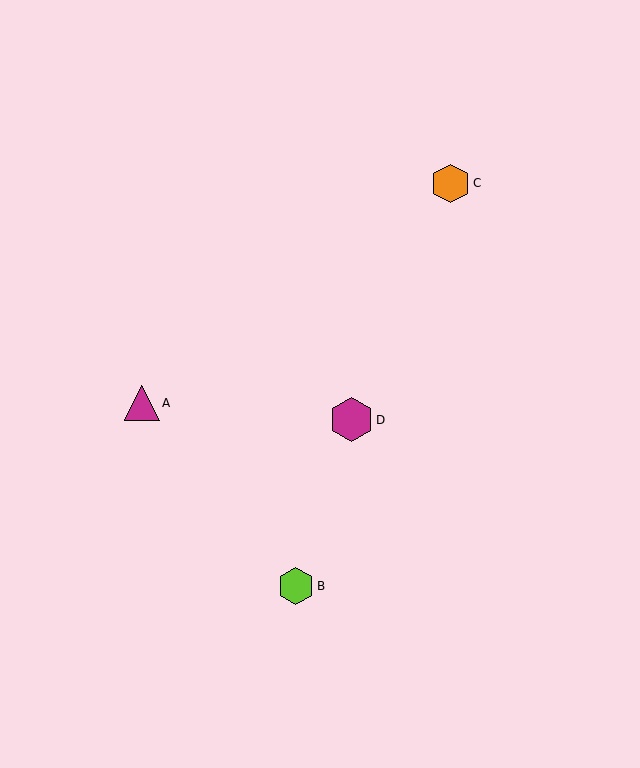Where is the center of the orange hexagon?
The center of the orange hexagon is at (450, 183).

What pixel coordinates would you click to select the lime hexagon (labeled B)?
Click at (296, 586) to select the lime hexagon B.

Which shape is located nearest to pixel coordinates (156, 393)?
The magenta triangle (labeled A) at (142, 403) is nearest to that location.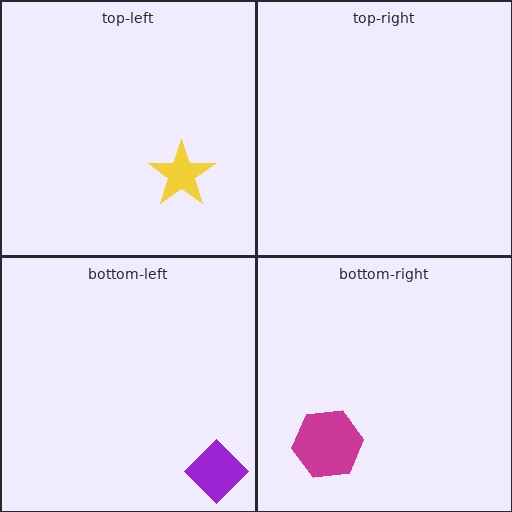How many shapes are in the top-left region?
1.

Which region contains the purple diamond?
The bottom-left region.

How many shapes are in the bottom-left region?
1.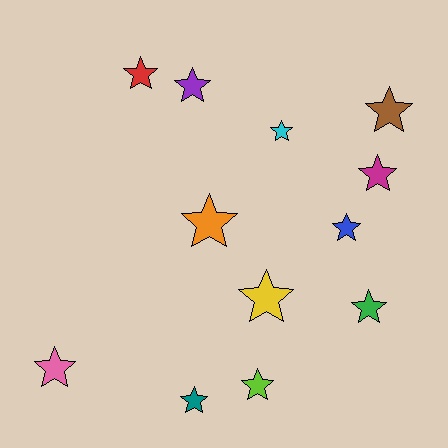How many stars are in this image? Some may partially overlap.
There are 12 stars.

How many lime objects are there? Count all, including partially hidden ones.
There is 1 lime object.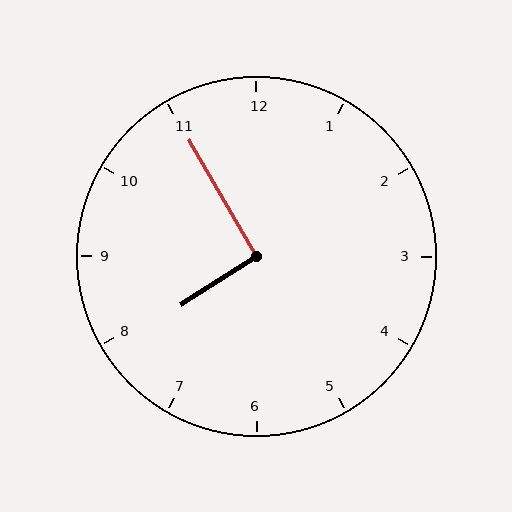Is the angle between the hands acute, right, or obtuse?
It is right.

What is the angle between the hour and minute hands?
Approximately 92 degrees.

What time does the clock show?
7:55.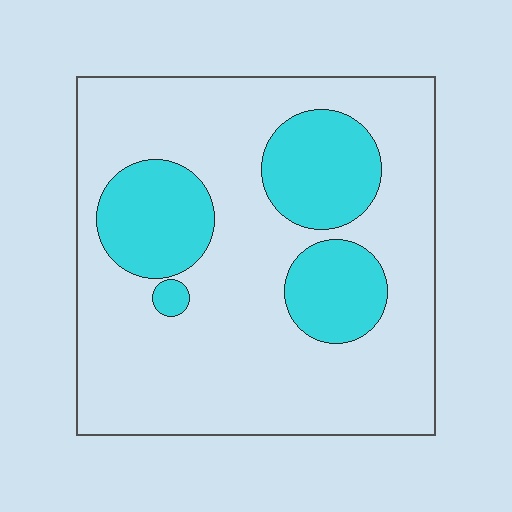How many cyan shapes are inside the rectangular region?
4.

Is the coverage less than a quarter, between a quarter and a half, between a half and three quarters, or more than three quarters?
Less than a quarter.